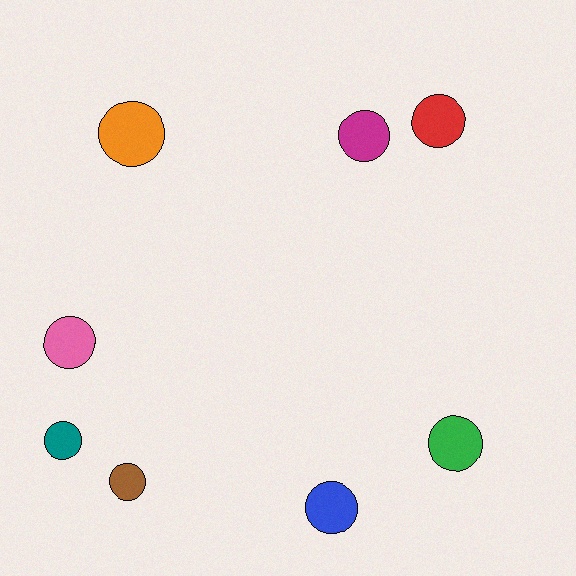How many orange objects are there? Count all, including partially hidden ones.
There is 1 orange object.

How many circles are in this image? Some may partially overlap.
There are 8 circles.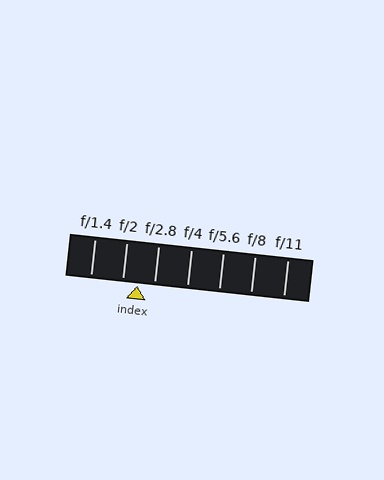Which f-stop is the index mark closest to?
The index mark is closest to f/2.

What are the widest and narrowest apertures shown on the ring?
The widest aperture shown is f/1.4 and the narrowest is f/11.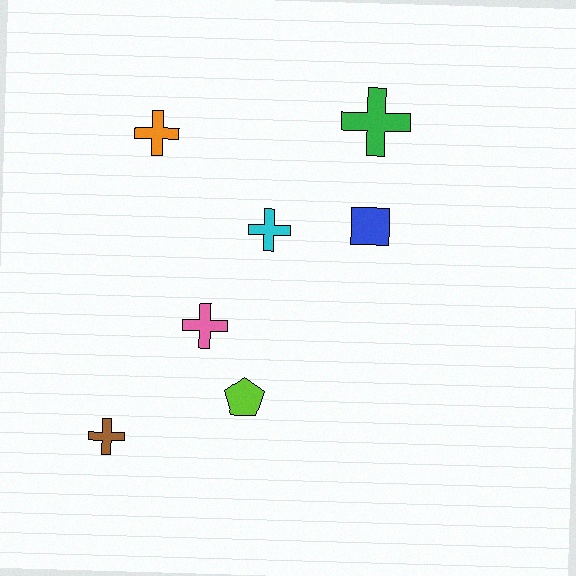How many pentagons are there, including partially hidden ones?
There is 1 pentagon.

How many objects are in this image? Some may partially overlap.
There are 7 objects.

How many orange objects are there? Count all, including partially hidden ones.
There is 1 orange object.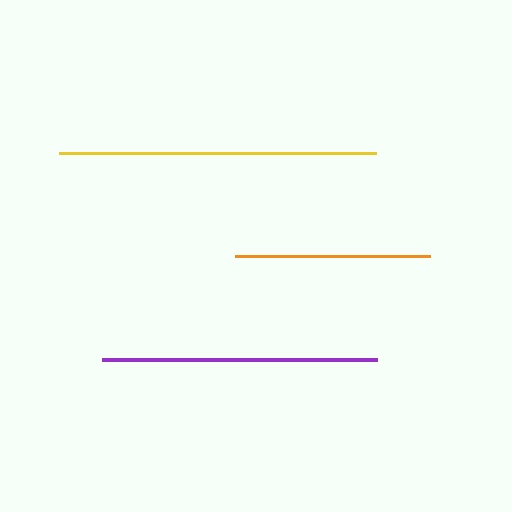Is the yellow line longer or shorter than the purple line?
The yellow line is longer than the purple line.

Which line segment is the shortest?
The orange line is the shortest at approximately 195 pixels.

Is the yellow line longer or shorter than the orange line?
The yellow line is longer than the orange line.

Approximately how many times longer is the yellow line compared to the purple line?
The yellow line is approximately 1.2 times the length of the purple line.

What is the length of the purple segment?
The purple segment is approximately 274 pixels long.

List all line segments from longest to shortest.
From longest to shortest: yellow, purple, orange.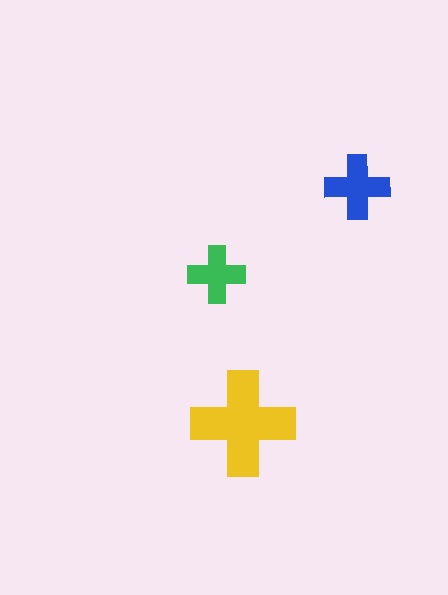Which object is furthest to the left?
The green cross is leftmost.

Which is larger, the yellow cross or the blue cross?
The yellow one.